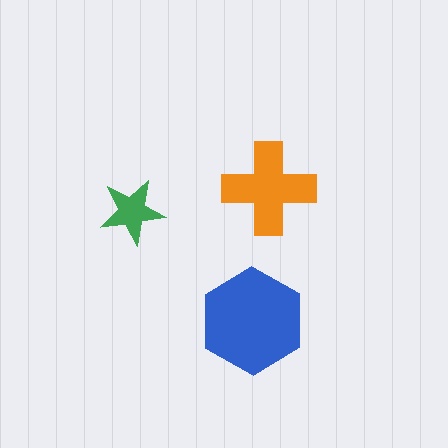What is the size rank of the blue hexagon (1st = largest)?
1st.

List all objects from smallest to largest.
The green star, the orange cross, the blue hexagon.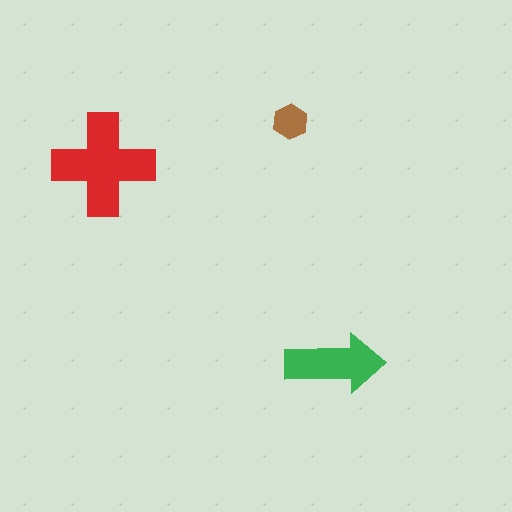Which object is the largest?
The red cross.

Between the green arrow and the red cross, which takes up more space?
The red cross.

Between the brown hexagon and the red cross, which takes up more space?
The red cross.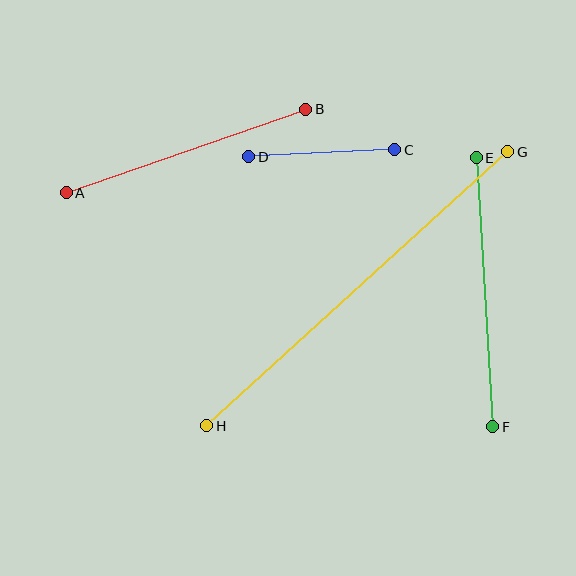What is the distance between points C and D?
The distance is approximately 147 pixels.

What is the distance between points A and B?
The distance is approximately 254 pixels.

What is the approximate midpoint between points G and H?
The midpoint is at approximately (357, 289) pixels.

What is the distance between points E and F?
The distance is approximately 269 pixels.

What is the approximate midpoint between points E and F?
The midpoint is at approximately (484, 292) pixels.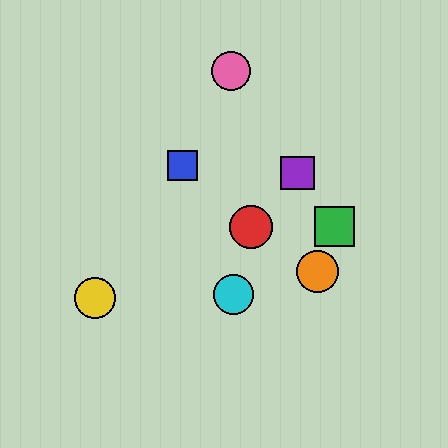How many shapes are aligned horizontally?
2 shapes (the red circle, the green square) are aligned horizontally.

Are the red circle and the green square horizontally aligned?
Yes, both are at y≈227.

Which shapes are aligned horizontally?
The red circle, the green square are aligned horizontally.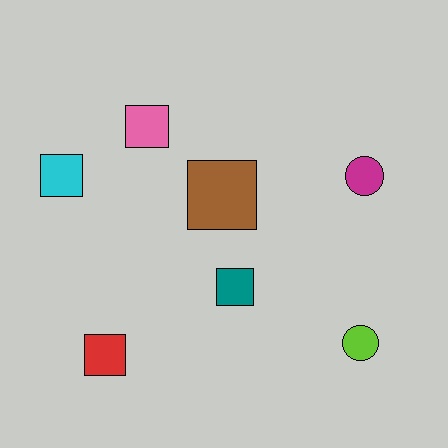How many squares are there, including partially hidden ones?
There are 5 squares.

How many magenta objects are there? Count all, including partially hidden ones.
There is 1 magenta object.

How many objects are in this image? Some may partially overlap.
There are 7 objects.